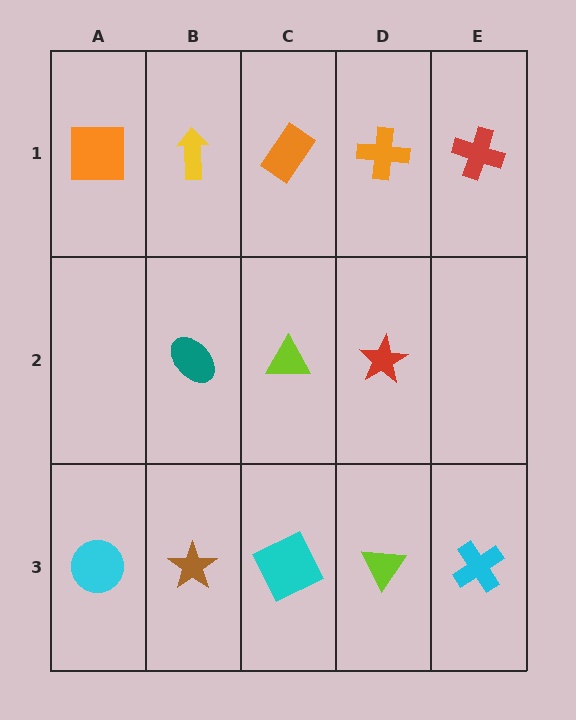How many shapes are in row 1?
5 shapes.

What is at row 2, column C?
A lime triangle.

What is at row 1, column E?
A red cross.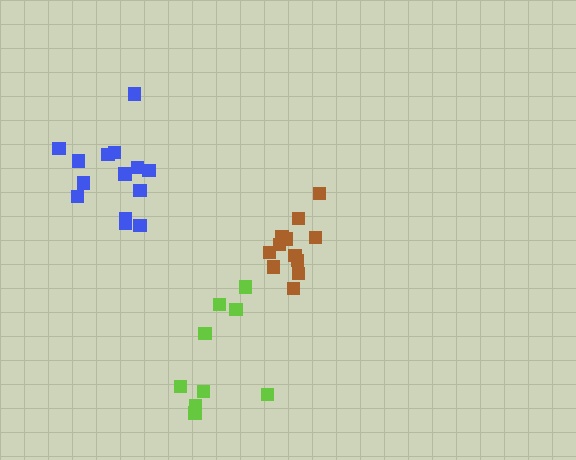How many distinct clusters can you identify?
There are 3 distinct clusters.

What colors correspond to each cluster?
The clusters are colored: lime, blue, brown.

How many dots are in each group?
Group 1: 9 dots, Group 2: 14 dots, Group 3: 12 dots (35 total).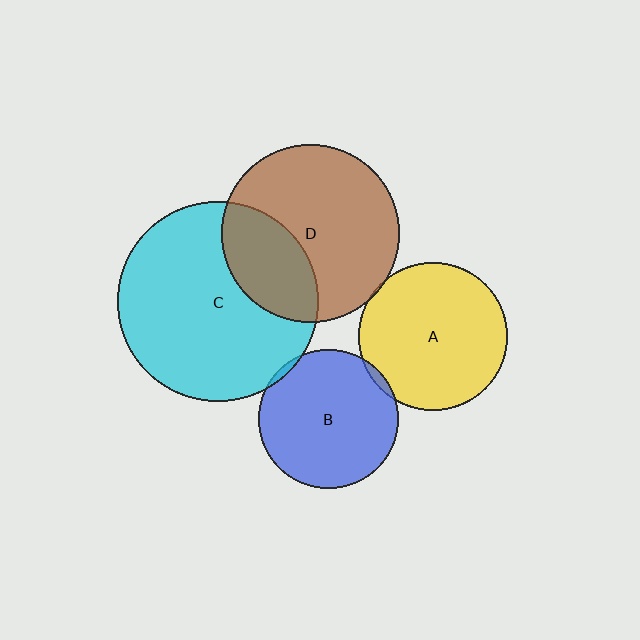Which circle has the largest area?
Circle C (cyan).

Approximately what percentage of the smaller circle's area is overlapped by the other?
Approximately 5%.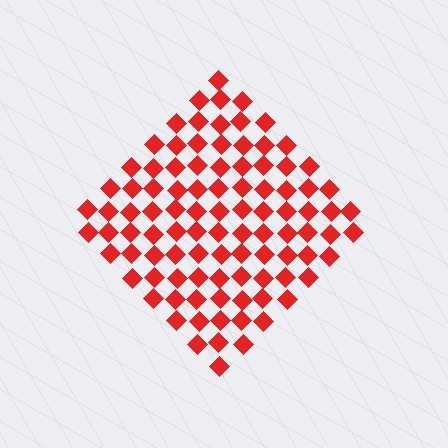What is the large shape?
The large shape is a diamond.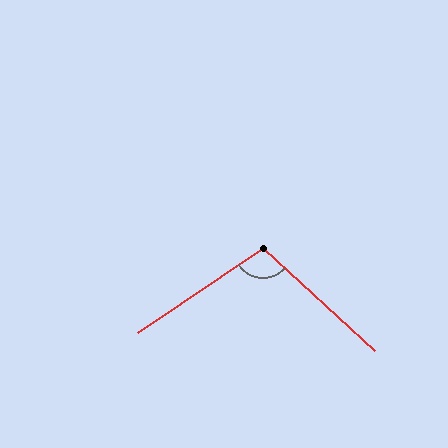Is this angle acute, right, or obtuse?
It is obtuse.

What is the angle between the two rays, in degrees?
Approximately 104 degrees.